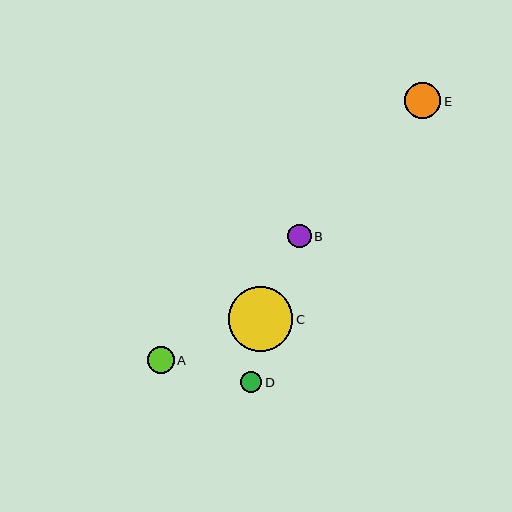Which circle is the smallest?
Circle D is the smallest with a size of approximately 22 pixels.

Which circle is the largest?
Circle C is the largest with a size of approximately 65 pixels.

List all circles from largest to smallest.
From largest to smallest: C, E, A, B, D.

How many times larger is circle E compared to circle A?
Circle E is approximately 1.4 times the size of circle A.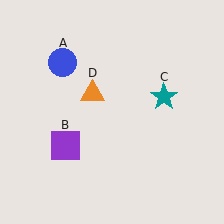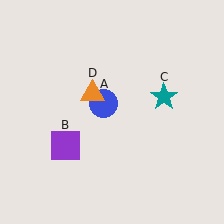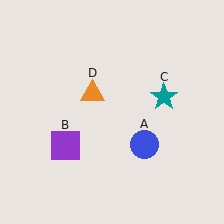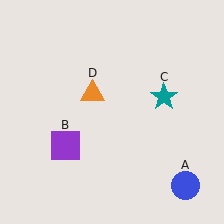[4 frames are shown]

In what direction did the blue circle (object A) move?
The blue circle (object A) moved down and to the right.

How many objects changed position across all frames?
1 object changed position: blue circle (object A).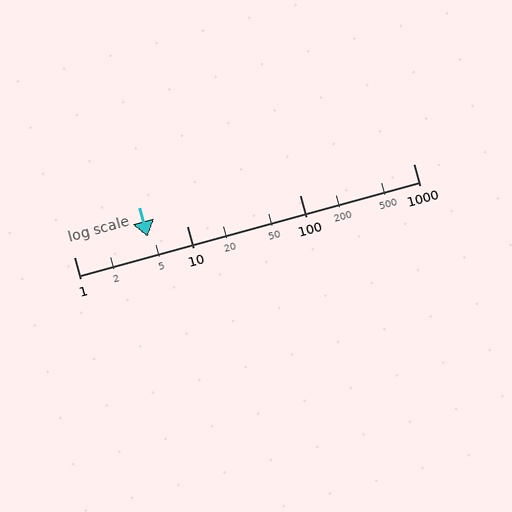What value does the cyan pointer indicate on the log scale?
The pointer indicates approximately 4.5.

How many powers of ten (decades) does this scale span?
The scale spans 3 decades, from 1 to 1000.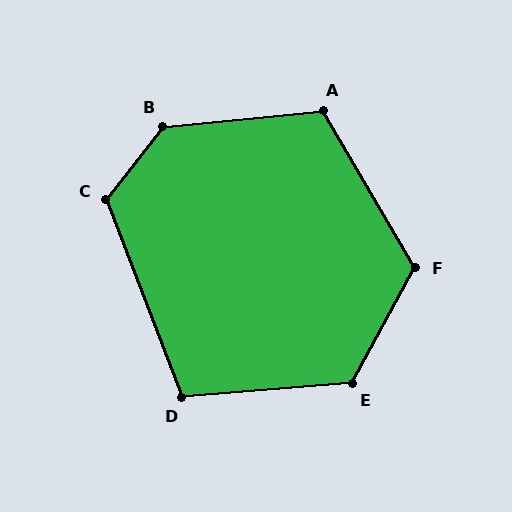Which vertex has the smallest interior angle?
D, at approximately 106 degrees.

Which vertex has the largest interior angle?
B, at approximately 133 degrees.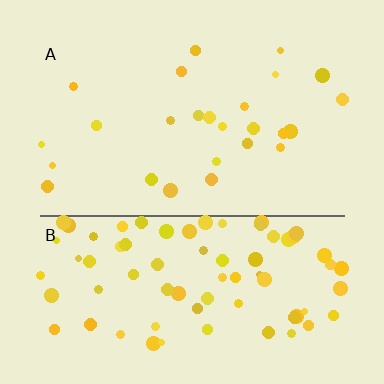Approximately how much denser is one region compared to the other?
Approximately 3.1× — region B over region A.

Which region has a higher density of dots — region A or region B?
B (the bottom).